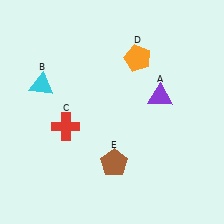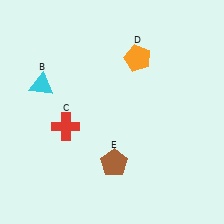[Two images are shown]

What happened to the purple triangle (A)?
The purple triangle (A) was removed in Image 2. It was in the top-right area of Image 1.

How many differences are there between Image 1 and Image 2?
There is 1 difference between the two images.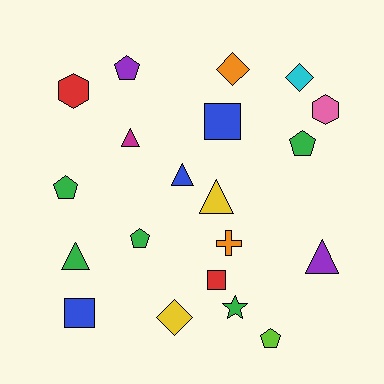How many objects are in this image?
There are 20 objects.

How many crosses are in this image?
There is 1 cross.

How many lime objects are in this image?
There is 1 lime object.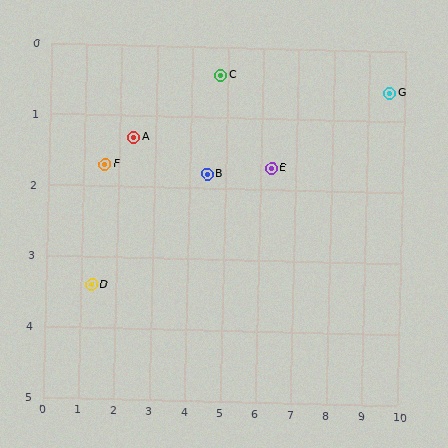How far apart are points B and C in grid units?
Points B and C are about 1.4 grid units apart.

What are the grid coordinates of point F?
Point F is at approximately (1.6, 1.7).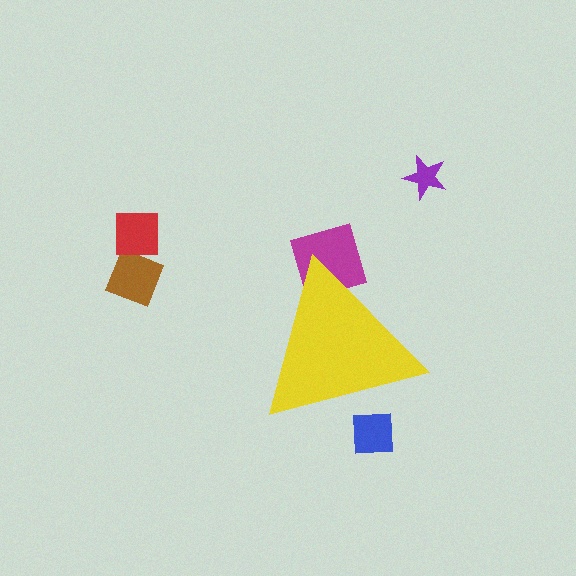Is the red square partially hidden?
No, the red square is fully visible.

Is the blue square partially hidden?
Yes, the blue square is partially hidden behind the yellow triangle.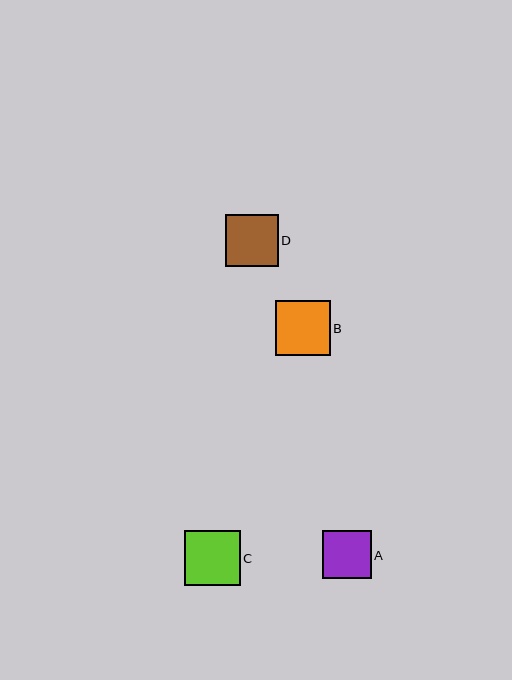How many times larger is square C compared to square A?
Square C is approximately 1.1 times the size of square A.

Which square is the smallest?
Square A is the smallest with a size of approximately 49 pixels.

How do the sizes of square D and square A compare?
Square D and square A are approximately the same size.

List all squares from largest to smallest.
From largest to smallest: C, B, D, A.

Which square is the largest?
Square C is the largest with a size of approximately 55 pixels.